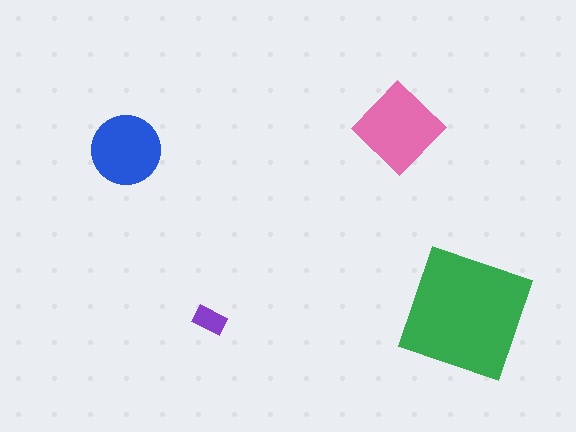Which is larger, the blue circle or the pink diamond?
The pink diamond.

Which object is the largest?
The green square.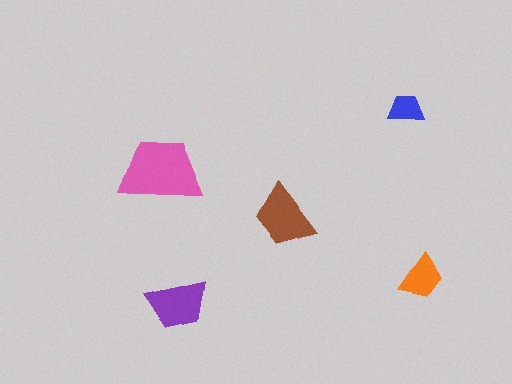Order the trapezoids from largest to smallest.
the pink one, the brown one, the purple one, the orange one, the blue one.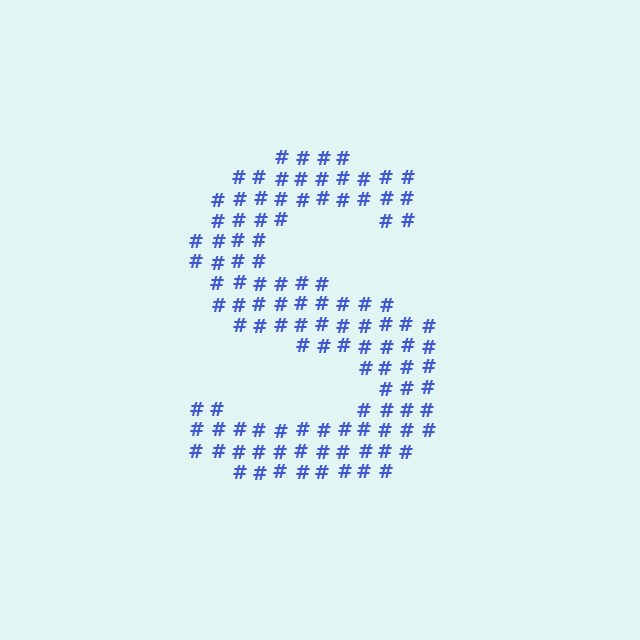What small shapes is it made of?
It is made of small hash symbols.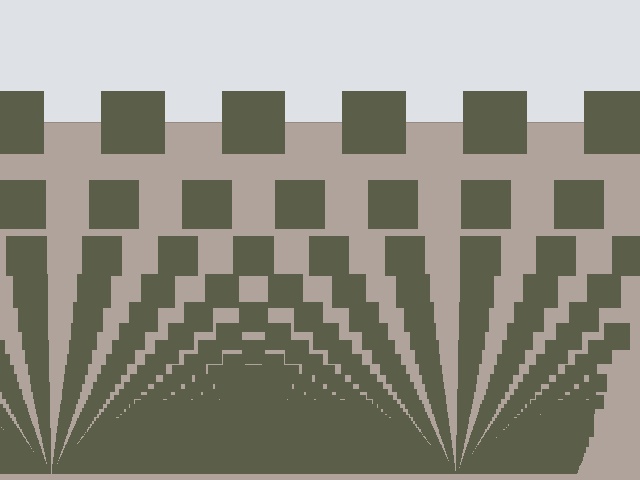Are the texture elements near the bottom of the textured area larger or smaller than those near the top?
Smaller. The gradient is inverted — elements near the bottom are smaller and denser.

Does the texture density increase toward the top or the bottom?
Density increases toward the bottom.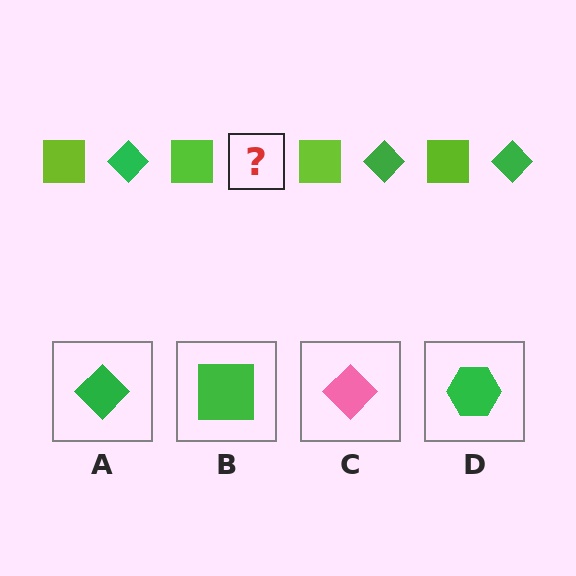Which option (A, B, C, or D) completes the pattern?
A.